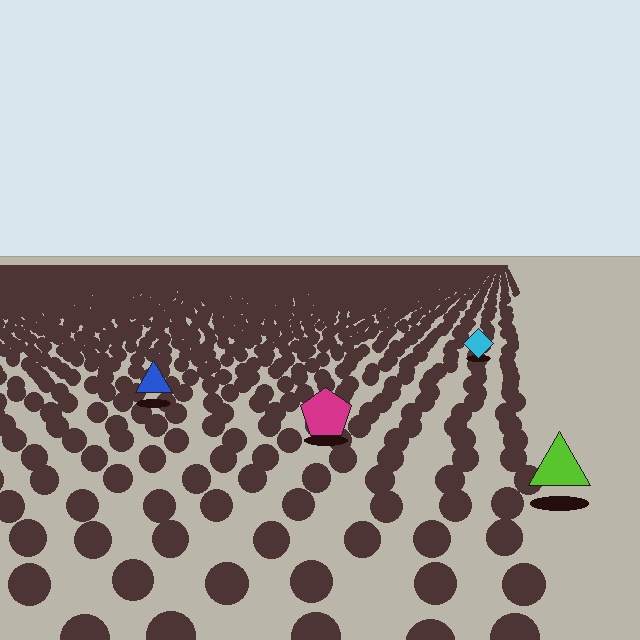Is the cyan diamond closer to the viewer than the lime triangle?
No. The lime triangle is closer — you can tell from the texture gradient: the ground texture is coarser near it.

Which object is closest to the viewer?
The lime triangle is closest. The texture marks near it are larger and more spread out.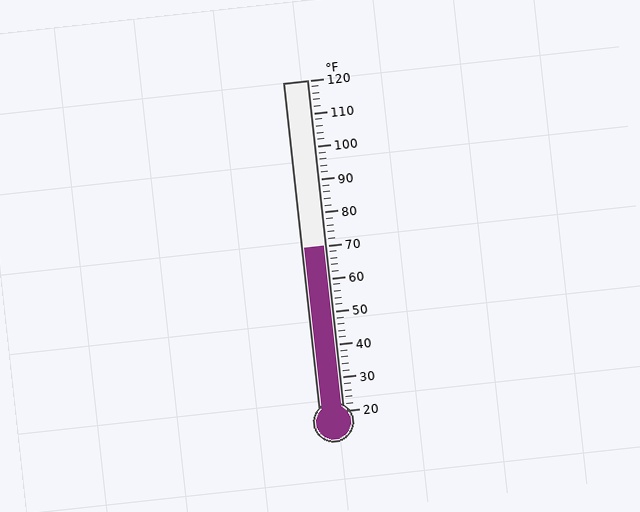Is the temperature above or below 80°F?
The temperature is below 80°F.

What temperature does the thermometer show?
The thermometer shows approximately 70°F.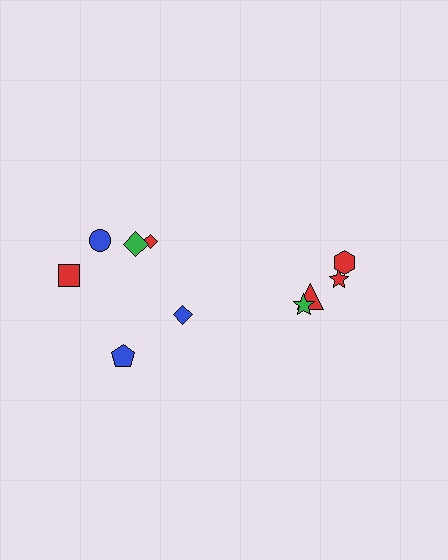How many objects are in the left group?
There are 6 objects.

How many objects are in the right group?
There are 4 objects.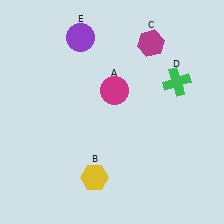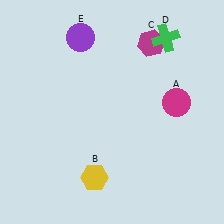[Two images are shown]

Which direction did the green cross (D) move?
The green cross (D) moved up.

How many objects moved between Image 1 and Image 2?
2 objects moved between the two images.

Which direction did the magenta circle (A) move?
The magenta circle (A) moved right.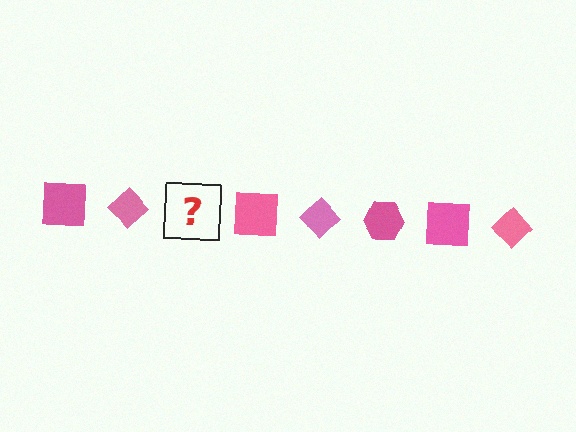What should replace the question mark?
The question mark should be replaced with a pink hexagon.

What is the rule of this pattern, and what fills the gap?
The rule is that the pattern cycles through square, diamond, hexagon shapes in pink. The gap should be filled with a pink hexagon.